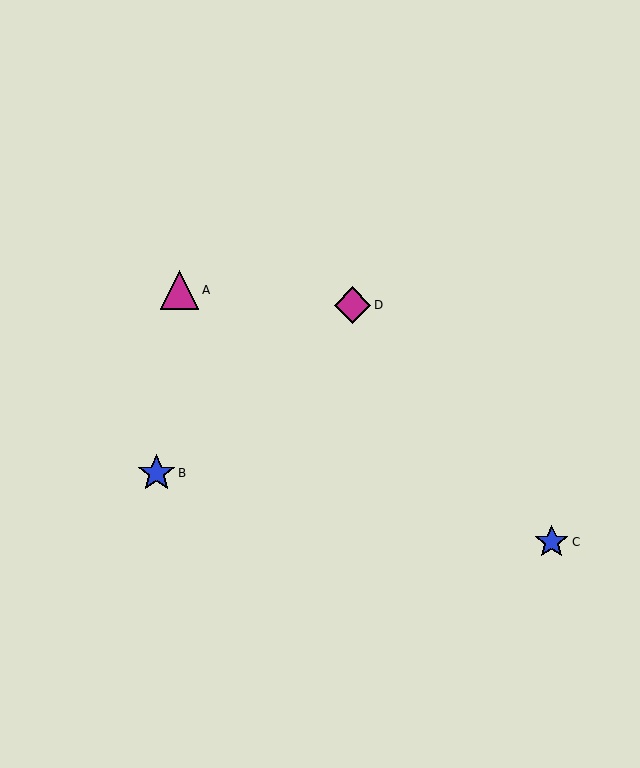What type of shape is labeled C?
Shape C is a blue star.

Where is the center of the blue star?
The center of the blue star is at (552, 542).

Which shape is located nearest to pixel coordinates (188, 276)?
The magenta triangle (labeled A) at (180, 290) is nearest to that location.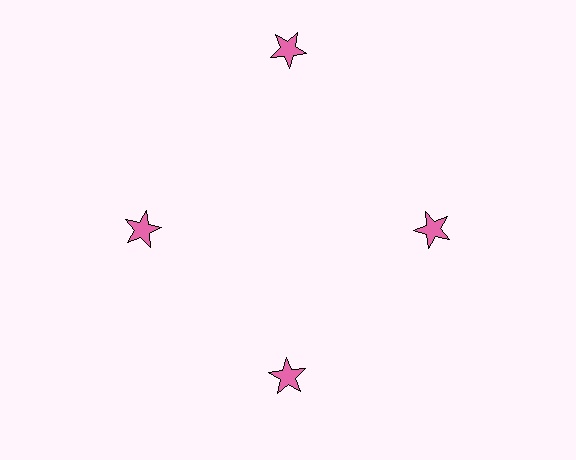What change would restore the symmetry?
The symmetry would be restored by moving it inward, back onto the ring so that all 4 stars sit at equal angles and equal distance from the center.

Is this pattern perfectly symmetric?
No. The 4 pink stars are arranged in a ring, but one element near the 12 o'clock position is pushed outward from the center, breaking the 4-fold rotational symmetry.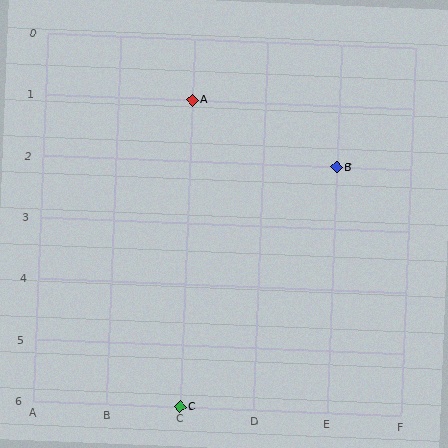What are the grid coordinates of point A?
Point A is at grid coordinates (C, 1).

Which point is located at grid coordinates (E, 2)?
Point B is at (E, 2).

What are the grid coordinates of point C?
Point C is at grid coordinates (C, 6).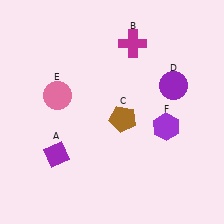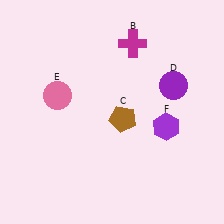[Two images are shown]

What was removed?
The purple diamond (A) was removed in Image 2.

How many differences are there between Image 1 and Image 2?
There is 1 difference between the two images.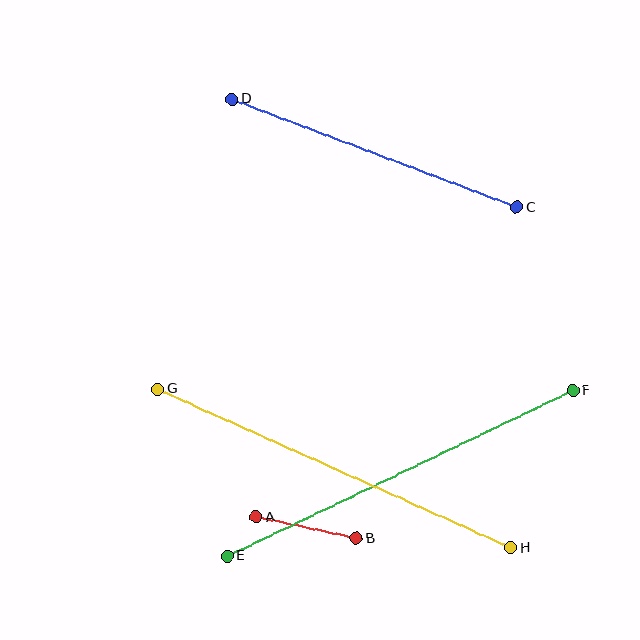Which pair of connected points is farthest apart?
Points G and H are farthest apart.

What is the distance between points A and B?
The distance is approximately 103 pixels.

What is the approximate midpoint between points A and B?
The midpoint is at approximately (306, 528) pixels.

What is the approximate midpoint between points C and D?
The midpoint is at approximately (374, 153) pixels.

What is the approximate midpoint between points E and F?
The midpoint is at approximately (400, 473) pixels.